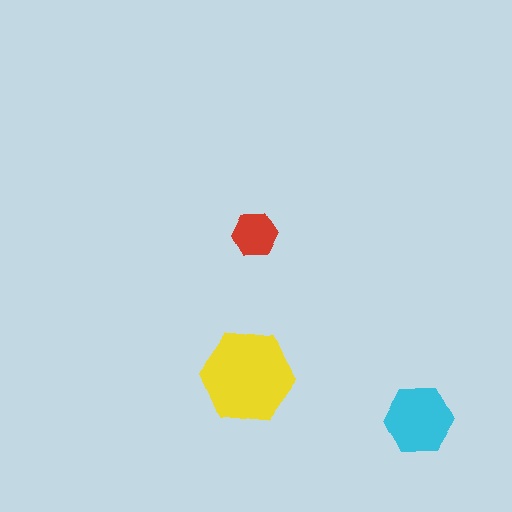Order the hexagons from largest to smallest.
the yellow one, the cyan one, the red one.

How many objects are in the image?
There are 3 objects in the image.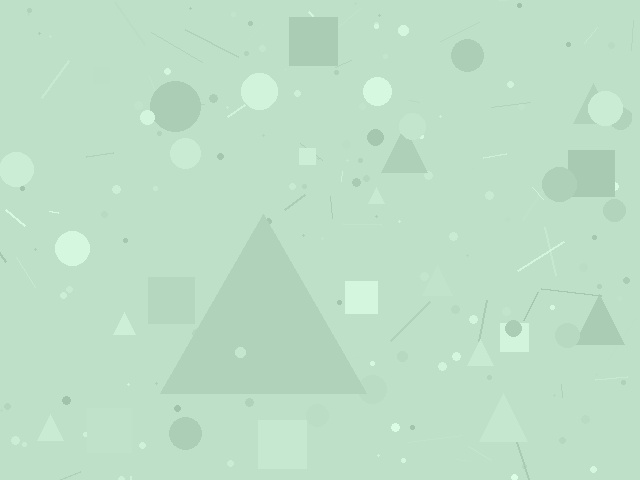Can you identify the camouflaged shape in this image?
The camouflaged shape is a triangle.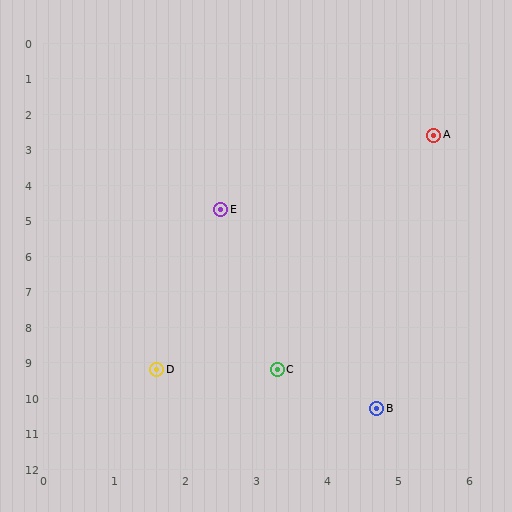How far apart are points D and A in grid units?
Points D and A are about 7.7 grid units apart.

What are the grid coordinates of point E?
Point E is at approximately (2.5, 4.7).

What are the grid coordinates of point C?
Point C is at approximately (3.3, 9.2).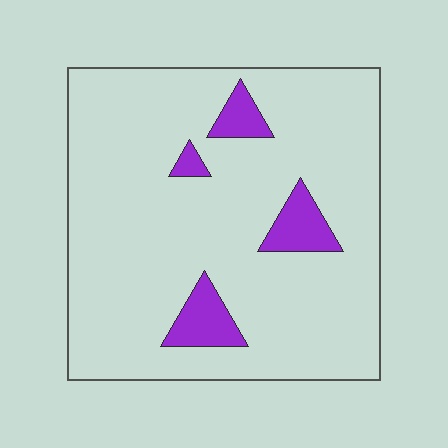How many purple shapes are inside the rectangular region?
4.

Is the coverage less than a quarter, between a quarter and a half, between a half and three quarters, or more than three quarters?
Less than a quarter.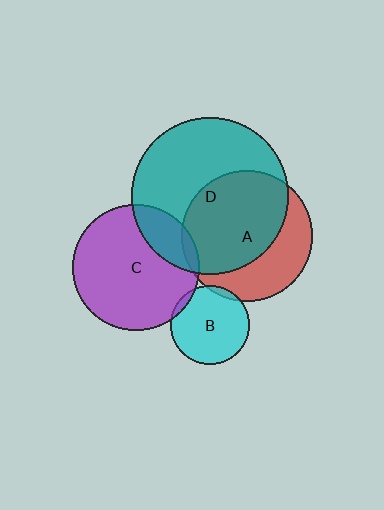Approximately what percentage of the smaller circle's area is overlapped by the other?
Approximately 5%.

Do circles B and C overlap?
Yes.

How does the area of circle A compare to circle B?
Approximately 2.7 times.